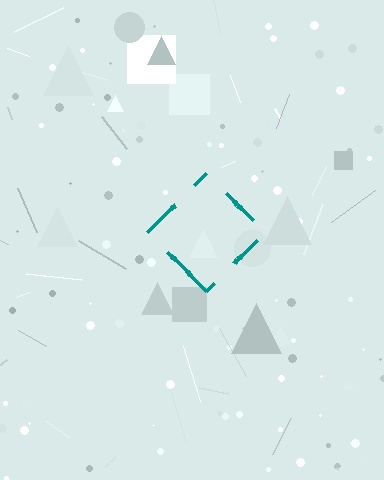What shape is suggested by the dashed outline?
The dashed outline suggests a diamond.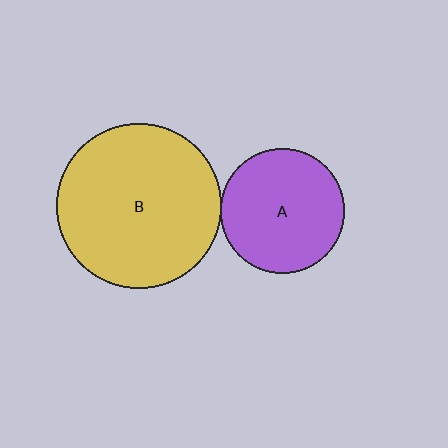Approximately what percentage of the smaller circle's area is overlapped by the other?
Approximately 5%.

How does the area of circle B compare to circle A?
Approximately 1.8 times.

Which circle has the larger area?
Circle B (yellow).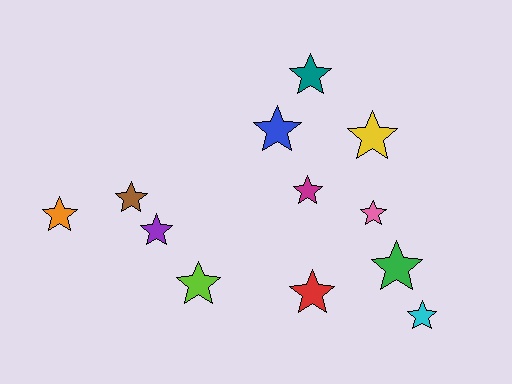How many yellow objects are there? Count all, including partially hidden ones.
There is 1 yellow object.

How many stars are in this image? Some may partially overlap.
There are 12 stars.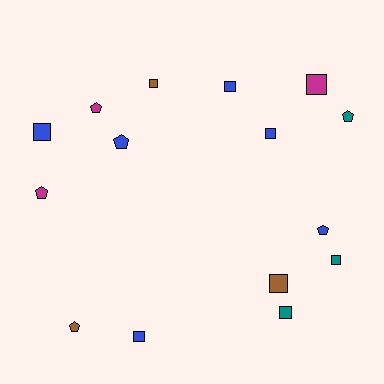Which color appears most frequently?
Blue, with 6 objects.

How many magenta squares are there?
There is 1 magenta square.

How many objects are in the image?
There are 15 objects.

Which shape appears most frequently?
Square, with 9 objects.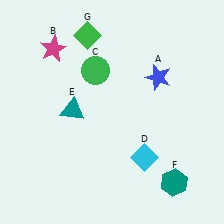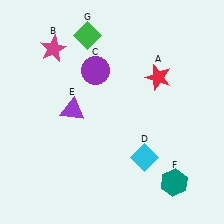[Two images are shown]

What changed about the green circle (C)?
In Image 1, C is green. In Image 2, it changed to purple.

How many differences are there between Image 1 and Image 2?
There are 3 differences between the two images.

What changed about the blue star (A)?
In Image 1, A is blue. In Image 2, it changed to red.